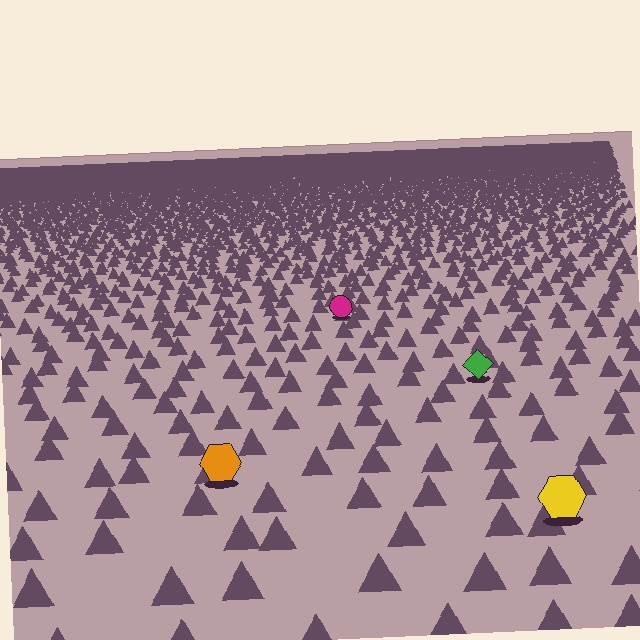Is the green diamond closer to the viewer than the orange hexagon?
No. The orange hexagon is closer — you can tell from the texture gradient: the ground texture is coarser near it.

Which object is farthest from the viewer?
The magenta circle is farthest from the viewer. It appears smaller and the ground texture around it is denser.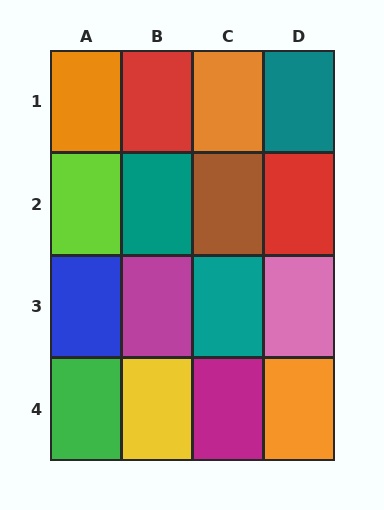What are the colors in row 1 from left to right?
Orange, red, orange, teal.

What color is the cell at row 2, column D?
Red.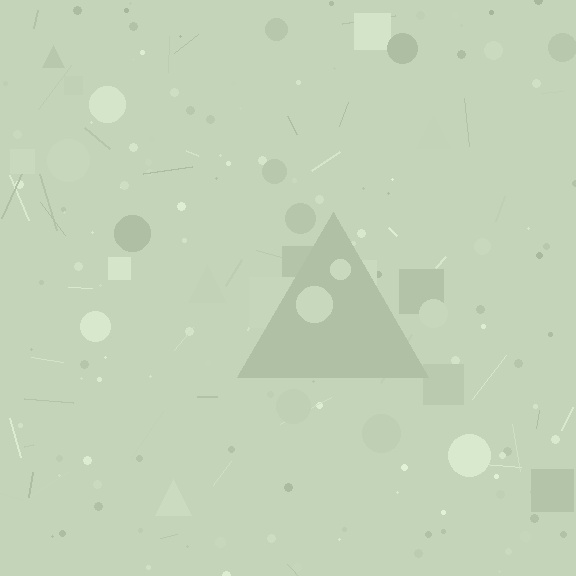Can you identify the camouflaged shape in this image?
The camouflaged shape is a triangle.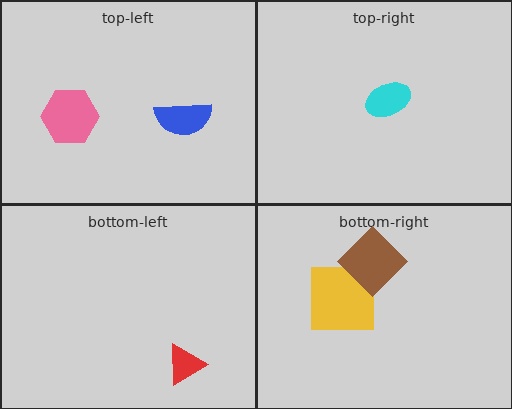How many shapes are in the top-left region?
2.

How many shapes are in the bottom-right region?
2.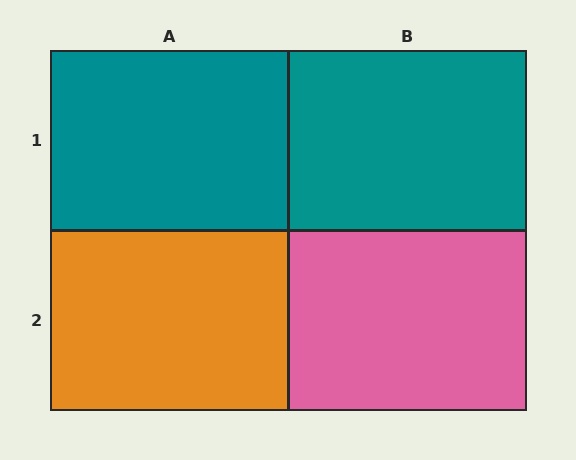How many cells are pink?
1 cell is pink.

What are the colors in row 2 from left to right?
Orange, pink.